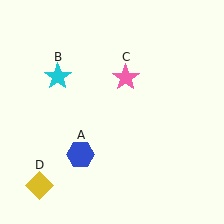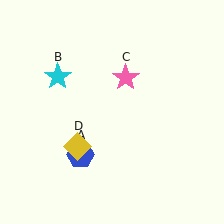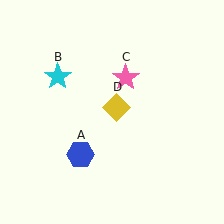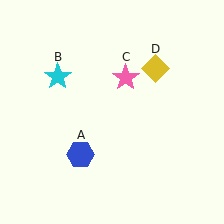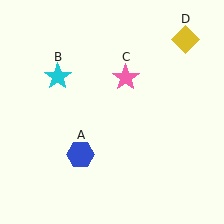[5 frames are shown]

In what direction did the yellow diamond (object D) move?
The yellow diamond (object D) moved up and to the right.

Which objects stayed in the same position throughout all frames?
Blue hexagon (object A) and cyan star (object B) and pink star (object C) remained stationary.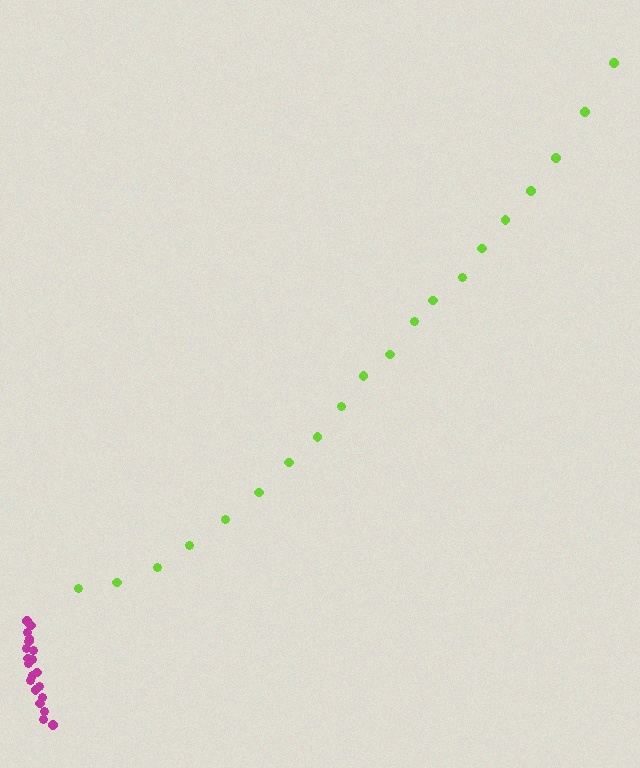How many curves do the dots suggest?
There are 2 distinct paths.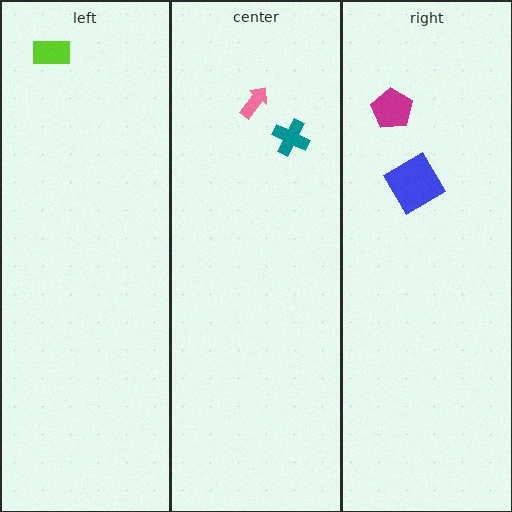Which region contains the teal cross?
The center region.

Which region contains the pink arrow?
The center region.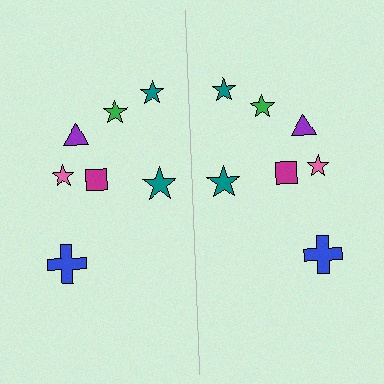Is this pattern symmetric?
Yes, this pattern has bilateral (reflection) symmetry.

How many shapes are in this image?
There are 14 shapes in this image.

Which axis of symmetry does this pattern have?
The pattern has a vertical axis of symmetry running through the center of the image.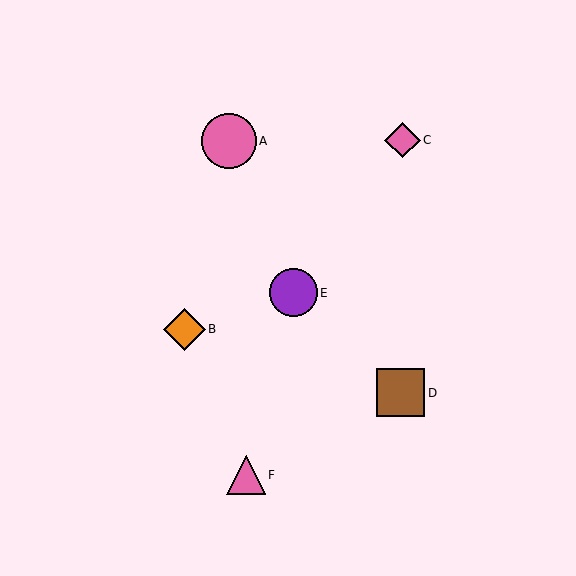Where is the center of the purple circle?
The center of the purple circle is at (293, 293).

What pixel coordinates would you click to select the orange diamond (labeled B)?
Click at (184, 329) to select the orange diamond B.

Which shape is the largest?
The pink circle (labeled A) is the largest.